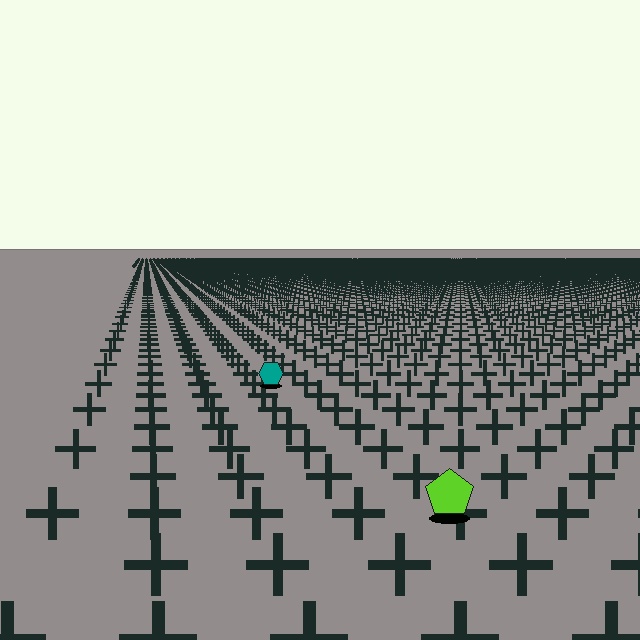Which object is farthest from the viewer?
The teal hexagon is farthest from the viewer. It appears smaller and the ground texture around it is denser.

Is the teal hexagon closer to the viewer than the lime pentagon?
No. The lime pentagon is closer — you can tell from the texture gradient: the ground texture is coarser near it.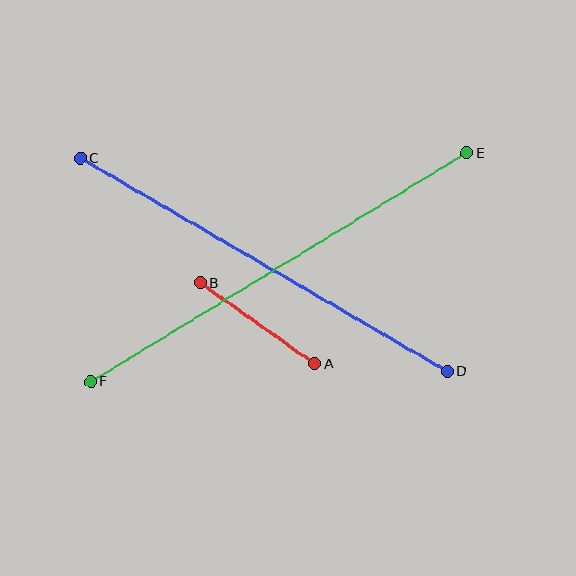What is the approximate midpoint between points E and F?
The midpoint is at approximately (279, 267) pixels.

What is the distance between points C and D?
The distance is approximately 424 pixels.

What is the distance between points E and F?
The distance is approximately 441 pixels.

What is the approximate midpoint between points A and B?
The midpoint is at approximately (257, 323) pixels.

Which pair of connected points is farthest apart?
Points E and F are farthest apart.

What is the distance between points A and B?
The distance is approximately 140 pixels.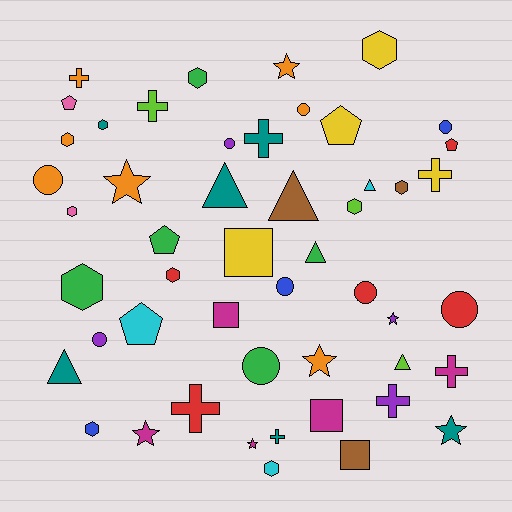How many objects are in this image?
There are 50 objects.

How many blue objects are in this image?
There are 3 blue objects.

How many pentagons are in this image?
There are 5 pentagons.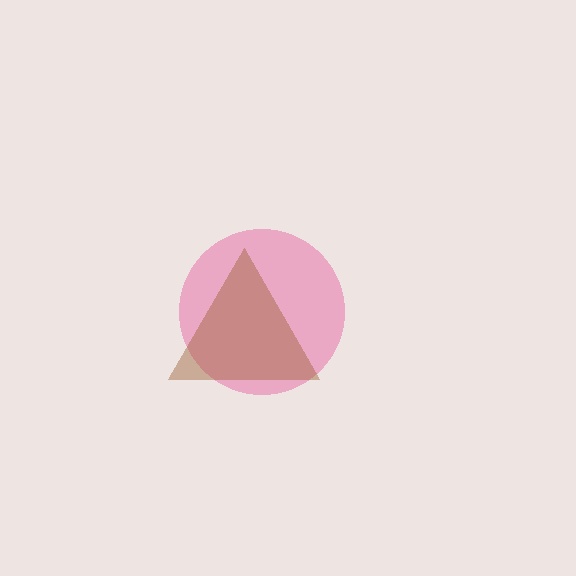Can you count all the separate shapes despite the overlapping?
Yes, there are 2 separate shapes.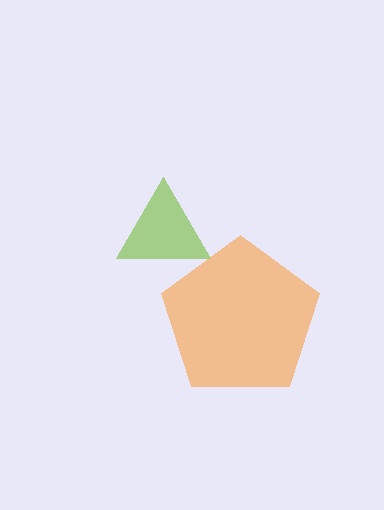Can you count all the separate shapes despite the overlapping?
Yes, there are 2 separate shapes.